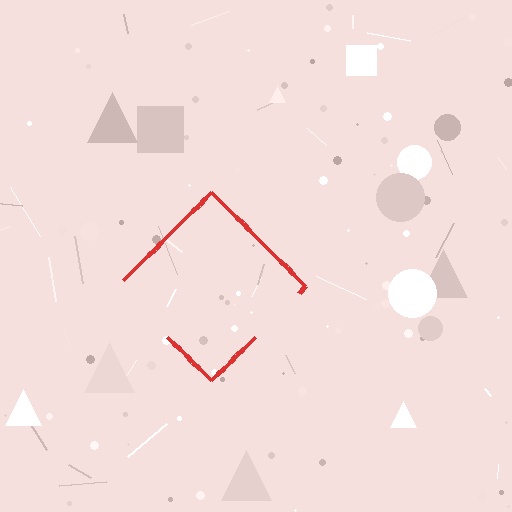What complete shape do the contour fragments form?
The contour fragments form a diamond.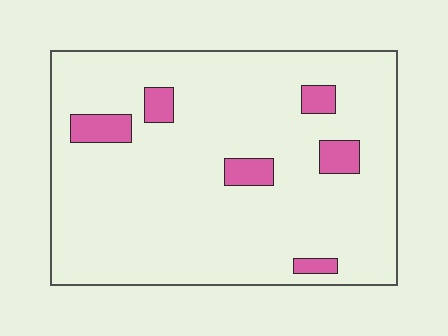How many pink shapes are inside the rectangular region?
6.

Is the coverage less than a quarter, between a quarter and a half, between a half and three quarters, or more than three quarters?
Less than a quarter.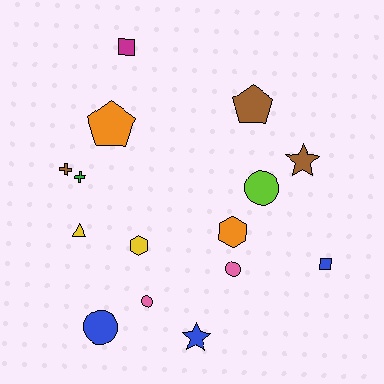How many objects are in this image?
There are 15 objects.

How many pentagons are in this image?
There are 2 pentagons.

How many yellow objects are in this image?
There are 2 yellow objects.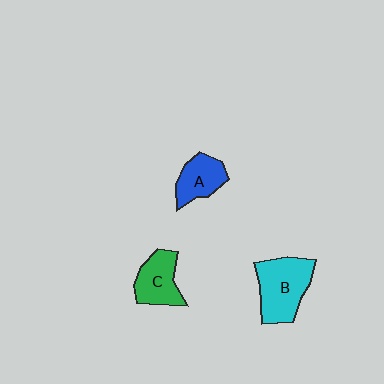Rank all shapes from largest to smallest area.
From largest to smallest: B (cyan), C (green), A (blue).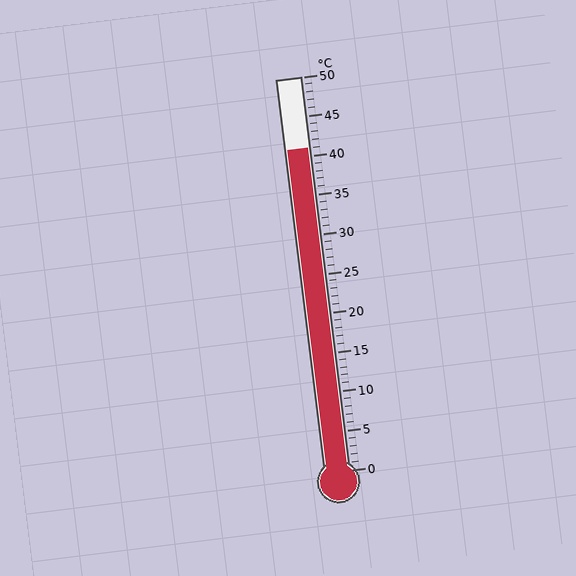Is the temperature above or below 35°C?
The temperature is above 35°C.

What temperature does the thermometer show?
The thermometer shows approximately 41°C.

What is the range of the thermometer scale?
The thermometer scale ranges from 0°C to 50°C.